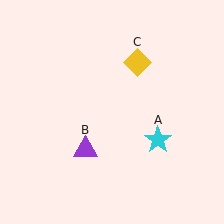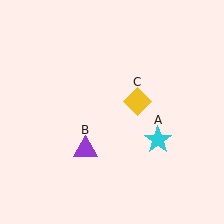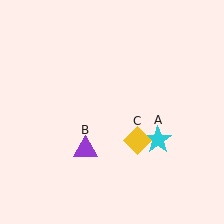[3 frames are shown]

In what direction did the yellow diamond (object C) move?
The yellow diamond (object C) moved down.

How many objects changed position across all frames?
1 object changed position: yellow diamond (object C).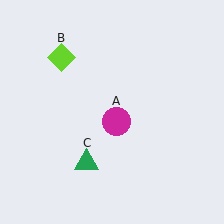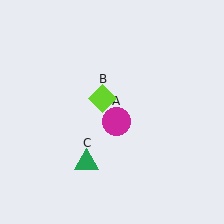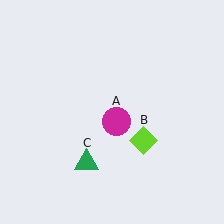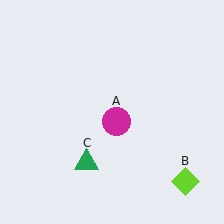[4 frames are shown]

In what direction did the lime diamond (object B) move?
The lime diamond (object B) moved down and to the right.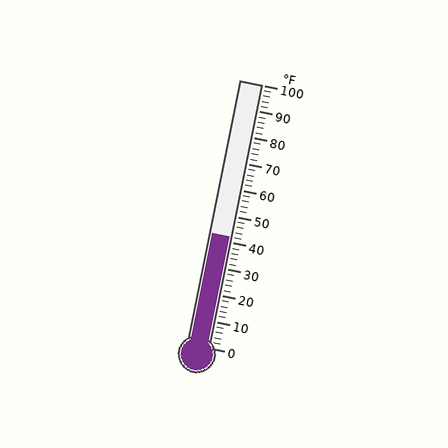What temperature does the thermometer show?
The thermometer shows approximately 42°F.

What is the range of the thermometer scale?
The thermometer scale ranges from 0°F to 100°F.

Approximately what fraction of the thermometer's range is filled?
The thermometer is filled to approximately 40% of its range.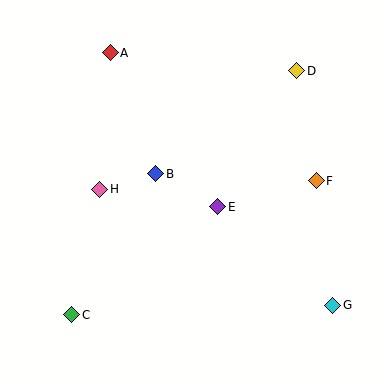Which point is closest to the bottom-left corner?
Point C is closest to the bottom-left corner.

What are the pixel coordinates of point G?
Point G is at (333, 305).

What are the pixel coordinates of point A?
Point A is at (110, 53).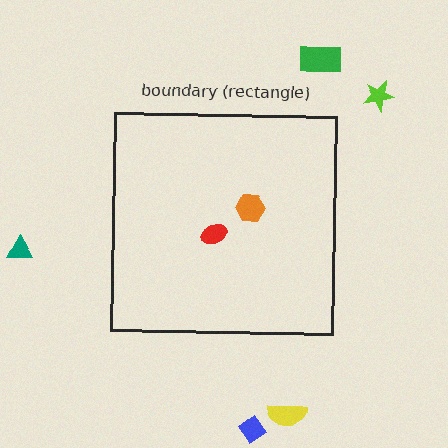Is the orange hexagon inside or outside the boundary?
Inside.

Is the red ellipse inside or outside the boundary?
Inside.